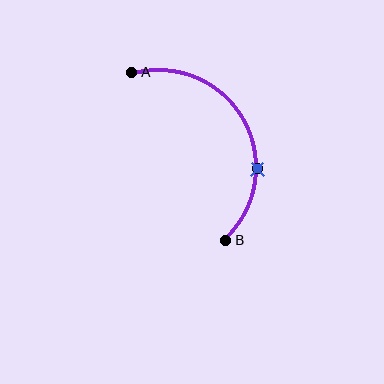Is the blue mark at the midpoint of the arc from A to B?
No. The blue mark lies on the arc but is closer to endpoint B. The arc midpoint would be at the point on the curve equidistant along the arc from both A and B.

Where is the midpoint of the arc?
The arc midpoint is the point on the curve farthest from the straight line joining A and B. It sits to the right of that line.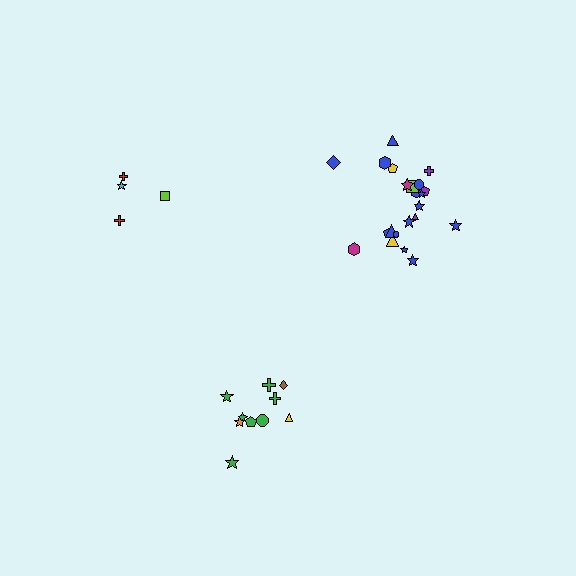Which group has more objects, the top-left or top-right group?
The top-right group.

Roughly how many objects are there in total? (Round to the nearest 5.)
Roughly 35 objects in total.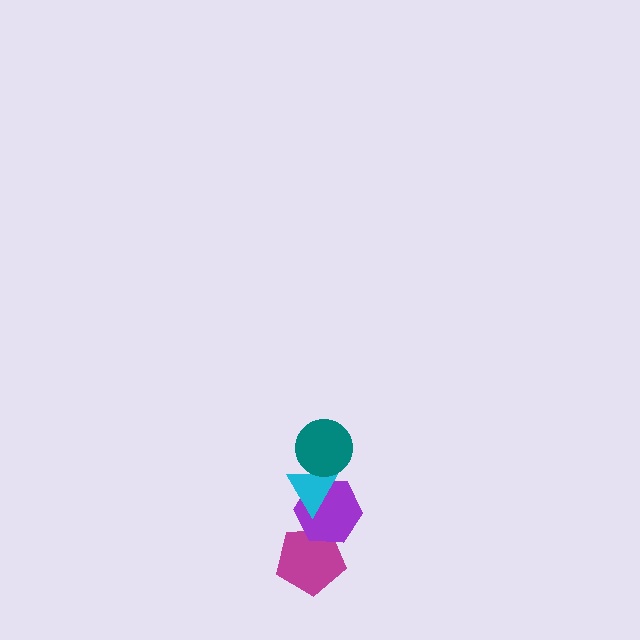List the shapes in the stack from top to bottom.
From top to bottom: the teal circle, the cyan triangle, the purple hexagon, the magenta pentagon.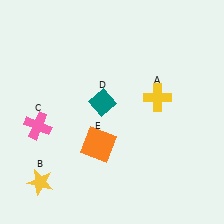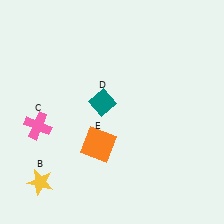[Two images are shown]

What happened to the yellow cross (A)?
The yellow cross (A) was removed in Image 2. It was in the top-right area of Image 1.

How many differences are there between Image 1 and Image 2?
There is 1 difference between the two images.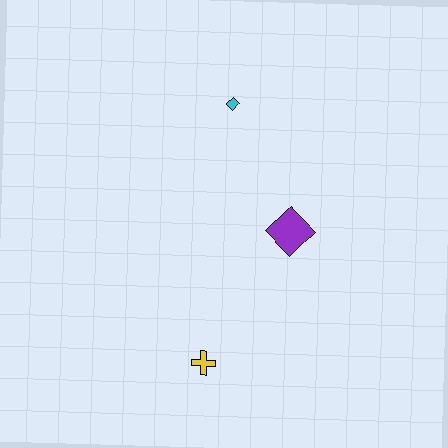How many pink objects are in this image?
There are no pink objects.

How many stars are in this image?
There are no stars.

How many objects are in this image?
There are 3 objects.